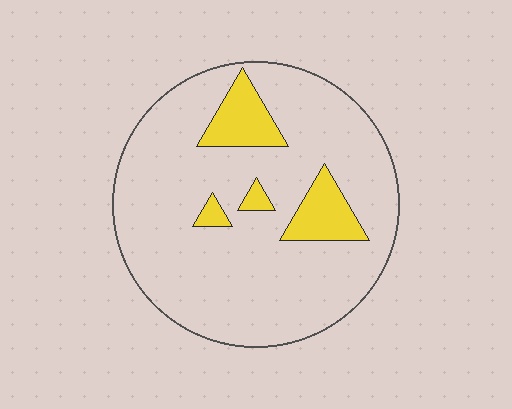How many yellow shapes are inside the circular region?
4.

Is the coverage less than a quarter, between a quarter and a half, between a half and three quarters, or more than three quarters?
Less than a quarter.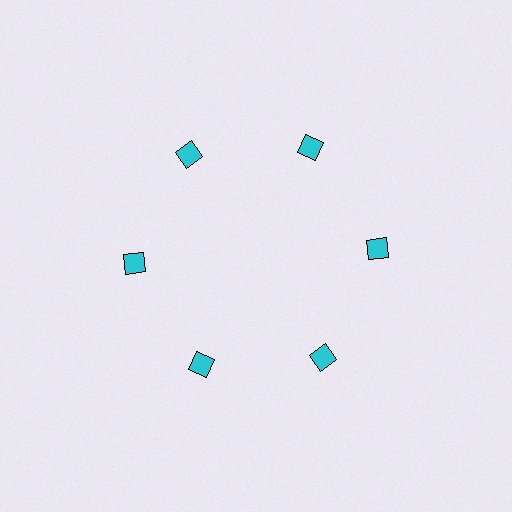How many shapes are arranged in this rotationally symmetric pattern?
There are 6 shapes, arranged in 6 groups of 1.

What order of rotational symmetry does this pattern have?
This pattern has 6-fold rotational symmetry.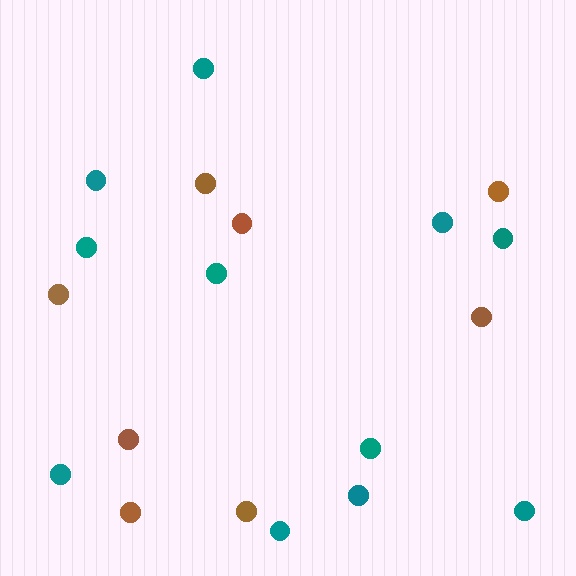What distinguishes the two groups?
There are 2 groups: one group of teal circles (11) and one group of brown circles (8).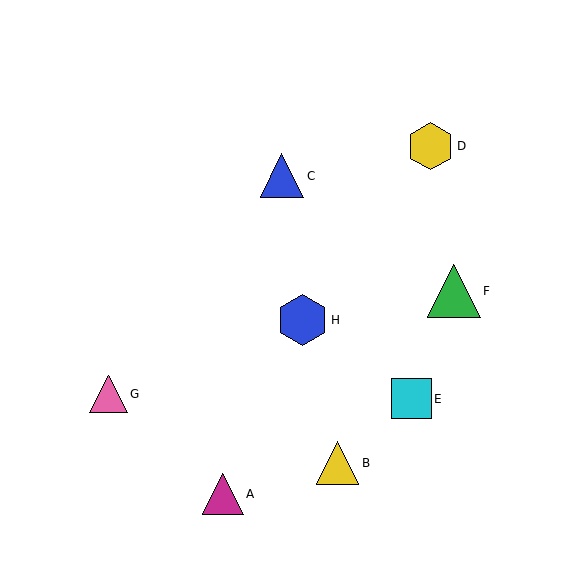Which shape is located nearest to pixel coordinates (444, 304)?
The green triangle (labeled F) at (454, 291) is nearest to that location.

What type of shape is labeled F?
Shape F is a green triangle.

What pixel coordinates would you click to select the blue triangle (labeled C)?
Click at (282, 176) to select the blue triangle C.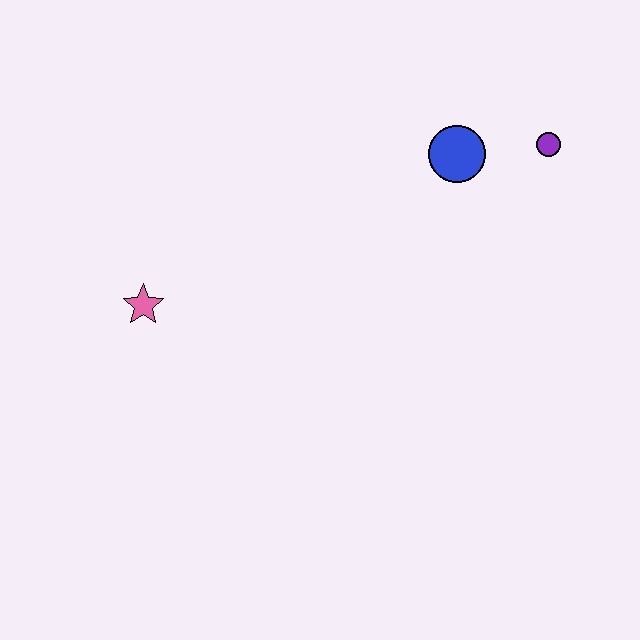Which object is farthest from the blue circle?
The pink star is farthest from the blue circle.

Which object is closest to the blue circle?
The purple circle is closest to the blue circle.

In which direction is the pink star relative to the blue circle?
The pink star is to the left of the blue circle.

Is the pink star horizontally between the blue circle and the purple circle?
No